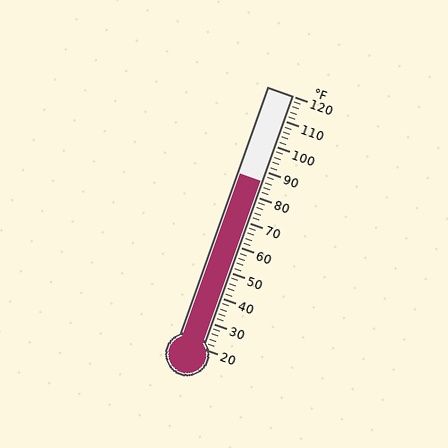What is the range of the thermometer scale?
The thermometer scale ranges from 20°F to 120°F.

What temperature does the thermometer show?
The thermometer shows approximately 86°F.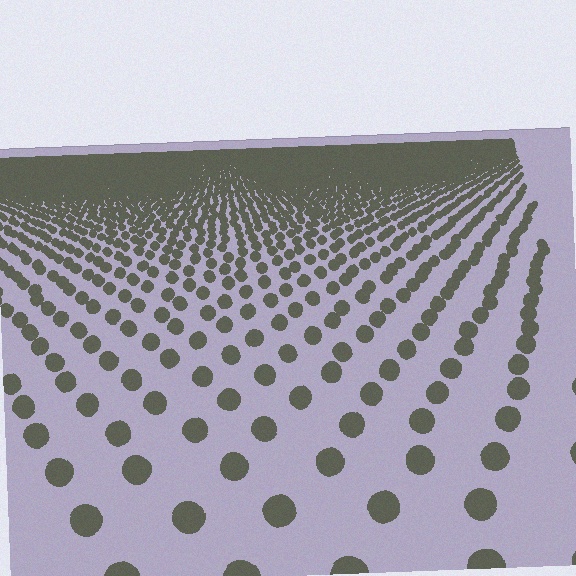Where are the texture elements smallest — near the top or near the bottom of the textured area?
Near the top.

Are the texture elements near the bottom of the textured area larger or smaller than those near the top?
Larger. Near the bottom, elements are closer to the viewer and appear at a bigger on-screen size.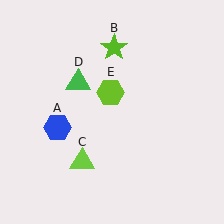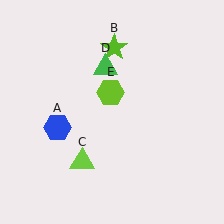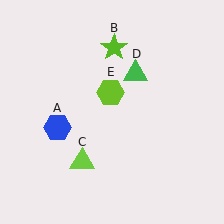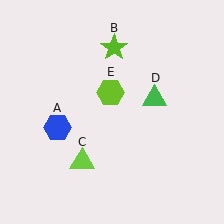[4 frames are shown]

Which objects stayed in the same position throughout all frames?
Blue hexagon (object A) and lime star (object B) and lime triangle (object C) and lime hexagon (object E) remained stationary.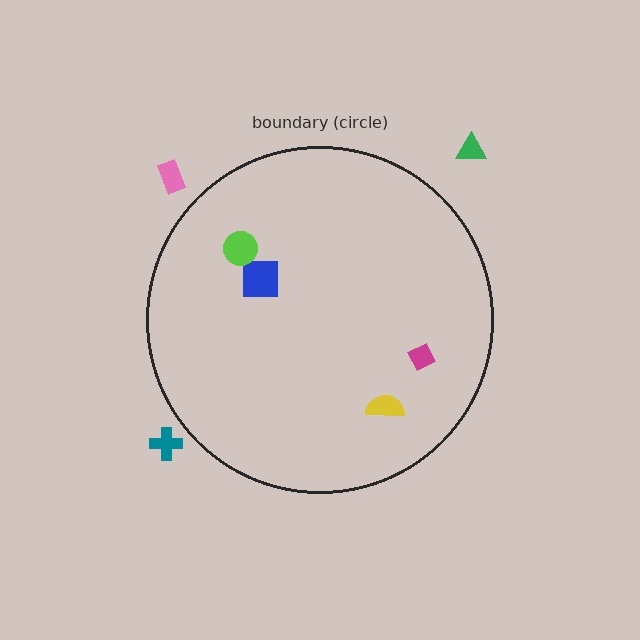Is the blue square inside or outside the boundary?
Inside.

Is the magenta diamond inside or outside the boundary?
Inside.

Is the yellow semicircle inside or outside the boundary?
Inside.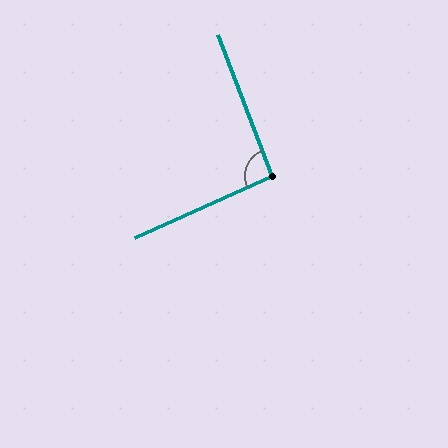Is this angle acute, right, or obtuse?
It is approximately a right angle.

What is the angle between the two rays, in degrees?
Approximately 94 degrees.